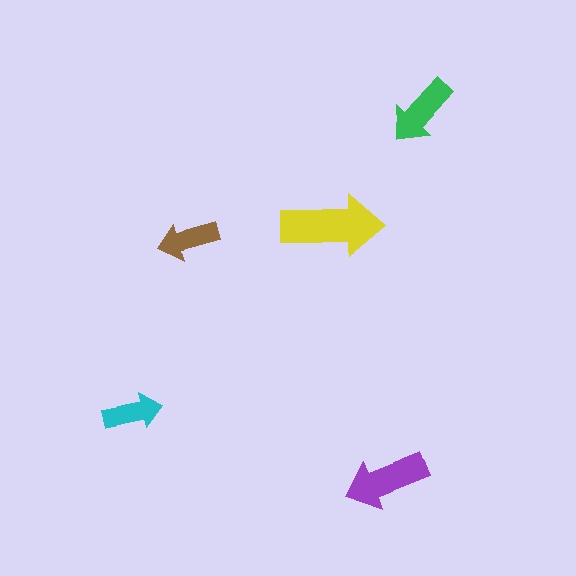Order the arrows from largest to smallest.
the yellow one, the purple one, the green one, the brown one, the cyan one.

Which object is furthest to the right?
The green arrow is rightmost.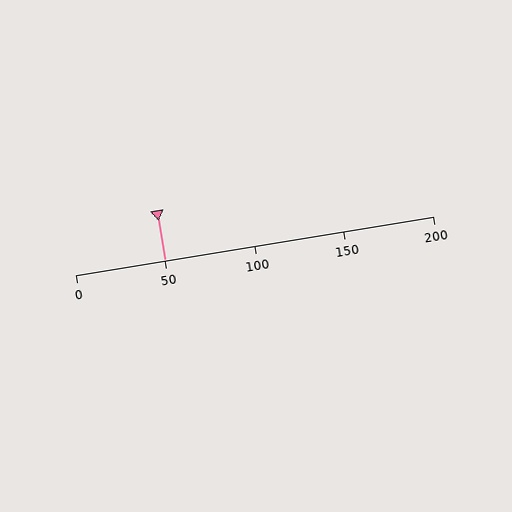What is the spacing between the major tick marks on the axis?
The major ticks are spaced 50 apart.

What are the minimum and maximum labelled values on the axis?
The axis runs from 0 to 200.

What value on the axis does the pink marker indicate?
The marker indicates approximately 50.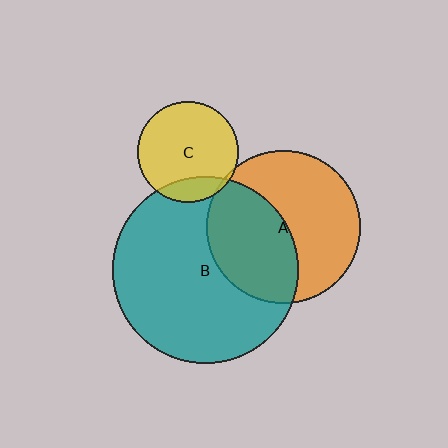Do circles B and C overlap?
Yes.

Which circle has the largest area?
Circle B (teal).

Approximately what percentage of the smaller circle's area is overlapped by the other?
Approximately 15%.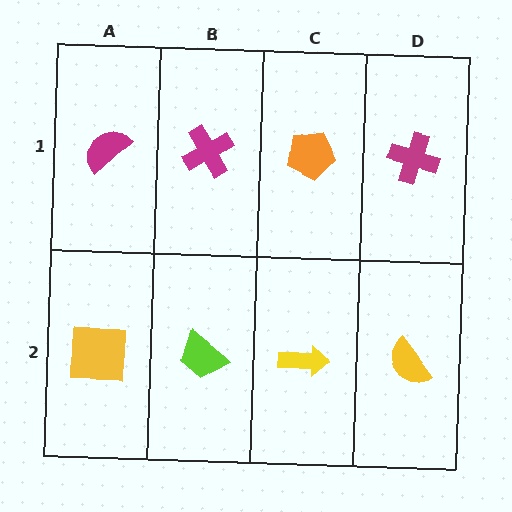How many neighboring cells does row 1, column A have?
2.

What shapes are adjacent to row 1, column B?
A lime trapezoid (row 2, column B), a magenta semicircle (row 1, column A), an orange pentagon (row 1, column C).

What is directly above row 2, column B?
A magenta cross.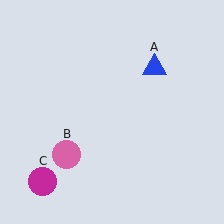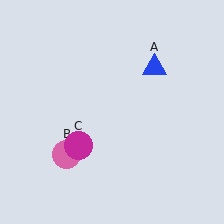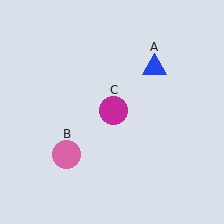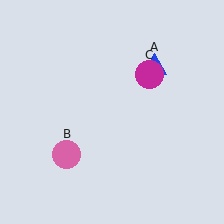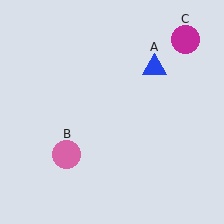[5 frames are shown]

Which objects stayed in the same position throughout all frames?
Blue triangle (object A) and pink circle (object B) remained stationary.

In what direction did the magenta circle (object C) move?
The magenta circle (object C) moved up and to the right.